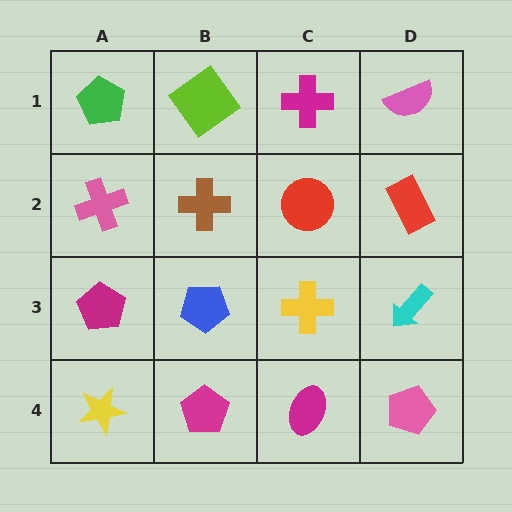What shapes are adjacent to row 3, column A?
A pink cross (row 2, column A), a yellow star (row 4, column A), a blue pentagon (row 3, column B).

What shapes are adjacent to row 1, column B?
A brown cross (row 2, column B), a green pentagon (row 1, column A), a magenta cross (row 1, column C).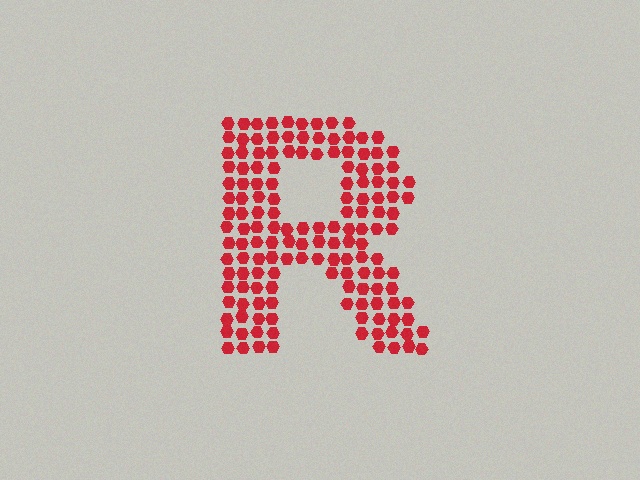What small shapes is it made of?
It is made of small hexagons.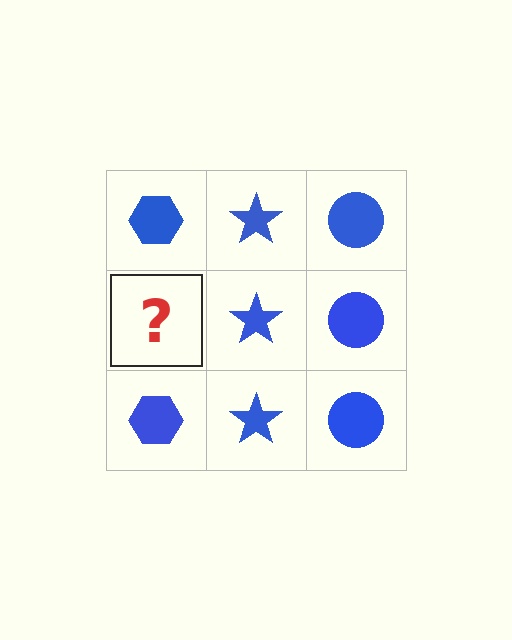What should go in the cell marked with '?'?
The missing cell should contain a blue hexagon.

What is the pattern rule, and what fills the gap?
The rule is that each column has a consistent shape. The gap should be filled with a blue hexagon.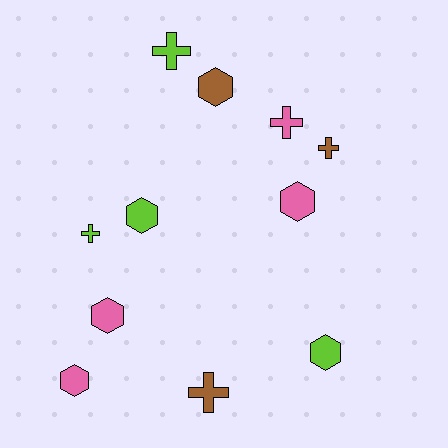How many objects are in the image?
There are 11 objects.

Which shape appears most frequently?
Hexagon, with 6 objects.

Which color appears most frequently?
Lime, with 4 objects.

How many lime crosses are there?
There are 2 lime crosses.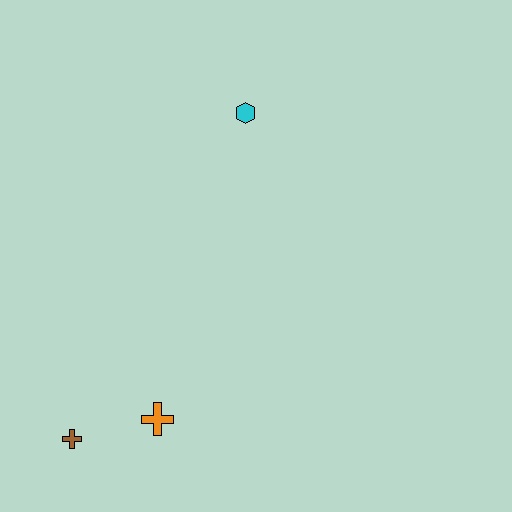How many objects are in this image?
There are 3 objects.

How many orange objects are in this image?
There is 1 orange object.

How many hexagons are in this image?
There is 1 hexagon.